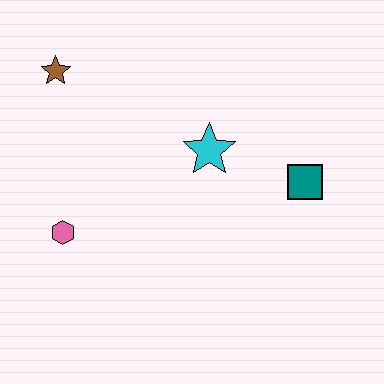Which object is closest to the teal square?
The cyan star is closest to the teal square.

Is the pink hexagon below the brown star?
Yes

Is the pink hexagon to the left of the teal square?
Yes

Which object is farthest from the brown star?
The teal square is farthest from the brown star.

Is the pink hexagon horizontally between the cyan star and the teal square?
No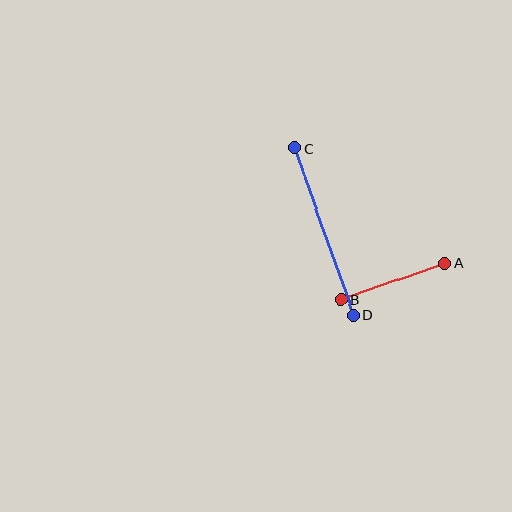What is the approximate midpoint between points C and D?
The midpoint is at approximately (324, 232) pixels.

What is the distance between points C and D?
The distance is approximately 177 pixels.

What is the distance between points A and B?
The distance is approximately 110 pixels.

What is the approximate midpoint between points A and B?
The midpoint is at approximately (393, 281) pixels.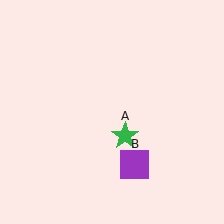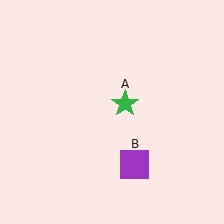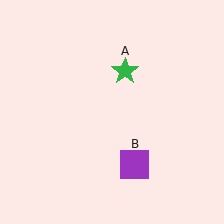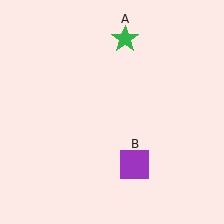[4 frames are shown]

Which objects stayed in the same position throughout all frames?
Purple square (object B) remained stationary.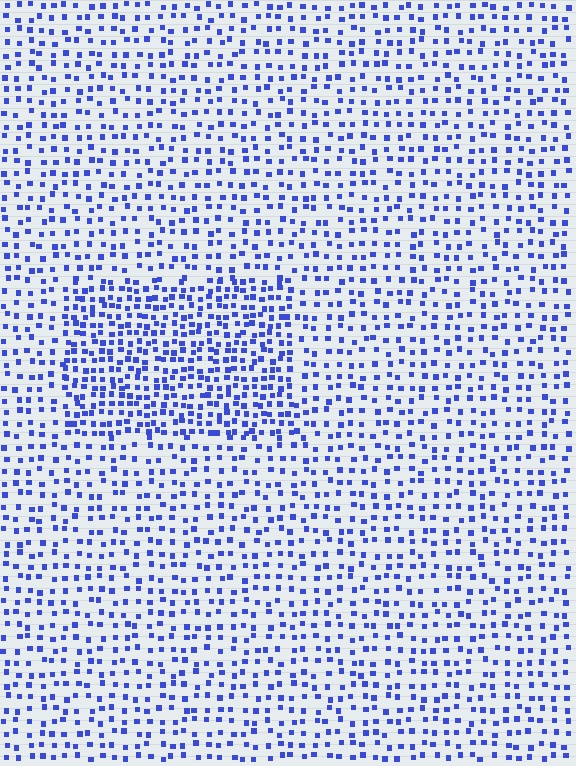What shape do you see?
I see a rectangle.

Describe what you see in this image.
The image contains small blue elements arranged at two different densities. A rectangle-shaped region is visible where the elements are more densely packed than the surrounding area.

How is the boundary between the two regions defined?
The boundary is defined by a change in element density (approximately 1.8x ratio). All elements are the same color, size, and shape.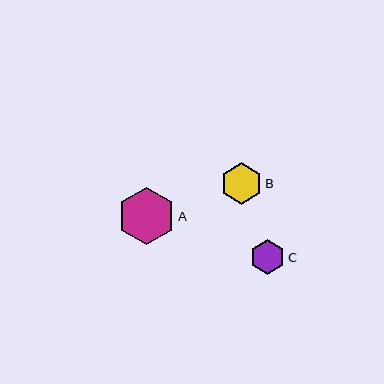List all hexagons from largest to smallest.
From largest to smallest: A, B, C.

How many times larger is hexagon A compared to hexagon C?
Hexagon A is approximately 1.6 times the size of hexagon C.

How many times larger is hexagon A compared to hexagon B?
Hexagon A is approximately 1.4 times the size of hexagon B.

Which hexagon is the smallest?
Hexagon C is the smallest with a size of approximately 35 pixels.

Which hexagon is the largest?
Hexagon A is the largest with a size of approximately 57 pixels.